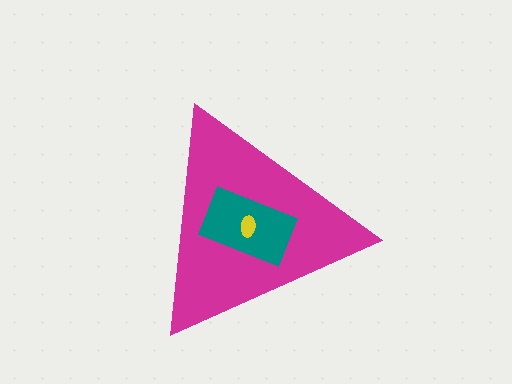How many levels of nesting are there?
3.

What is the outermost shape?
The magenta triangle.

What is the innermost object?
The yellow ellipse.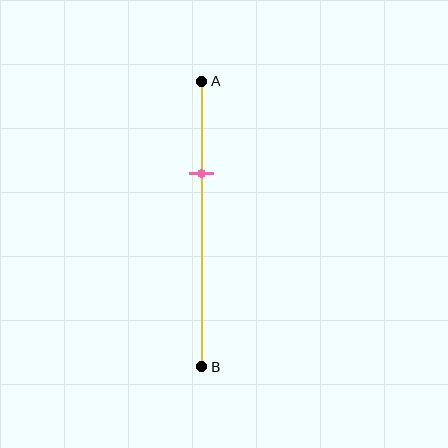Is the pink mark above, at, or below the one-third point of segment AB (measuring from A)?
The pink mark is approximately at the one-third point of segment AB.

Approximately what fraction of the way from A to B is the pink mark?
The pink mark is approximately 30% of the way from A to B.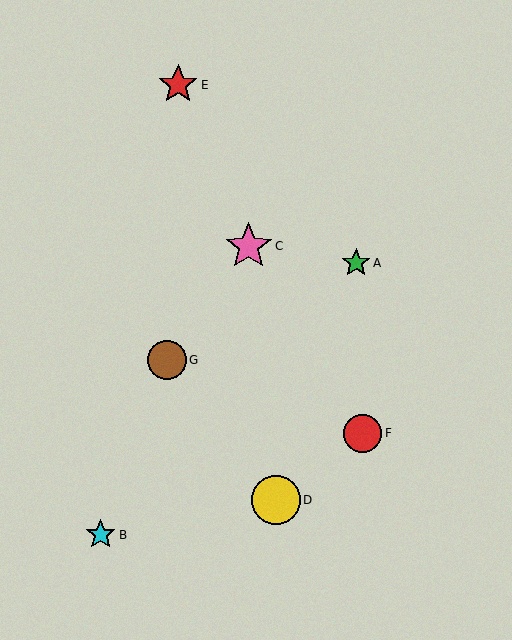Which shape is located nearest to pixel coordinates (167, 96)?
The red star (labeled E) at (178, 85) is nearest to that location.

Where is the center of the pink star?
The center of the pink star is at (249, 246).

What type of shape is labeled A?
Shape A is a green star.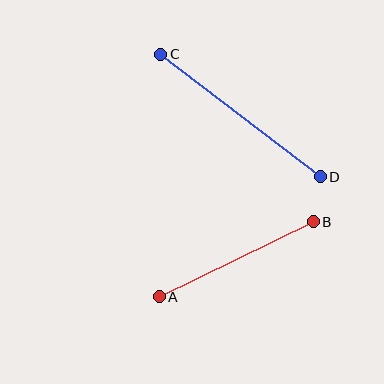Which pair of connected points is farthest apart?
Points C and D are farthest apart.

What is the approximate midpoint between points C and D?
The midpoint is at approximately (241, 116) pixels.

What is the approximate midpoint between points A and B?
The midpoint is at approximately (236, 259) pixels.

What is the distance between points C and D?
The distance is approximately 201 pixels.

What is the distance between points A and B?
The distance is approximately 171 pixels.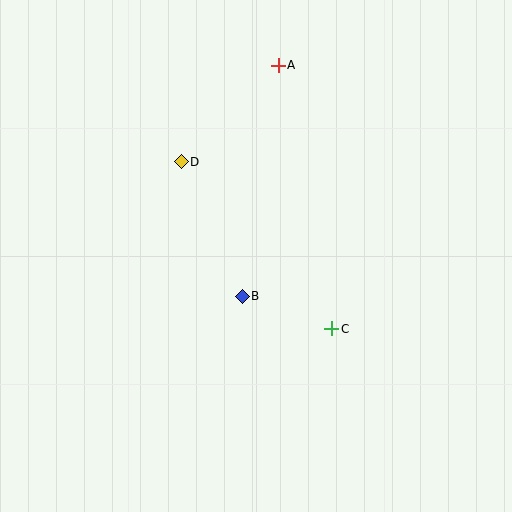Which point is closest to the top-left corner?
Point D is closest to the top-left corner.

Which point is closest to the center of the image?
Point B at (242, 296) is closest to the center.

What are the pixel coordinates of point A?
Point A is at (278, 65).